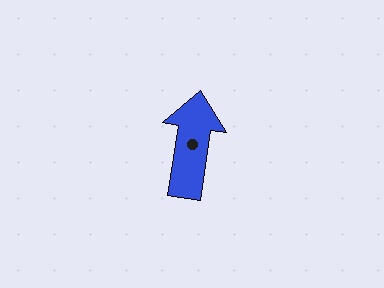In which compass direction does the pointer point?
North.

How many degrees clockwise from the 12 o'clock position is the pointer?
Approximately 8 degrees.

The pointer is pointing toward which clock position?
Roughly 12 o'clock.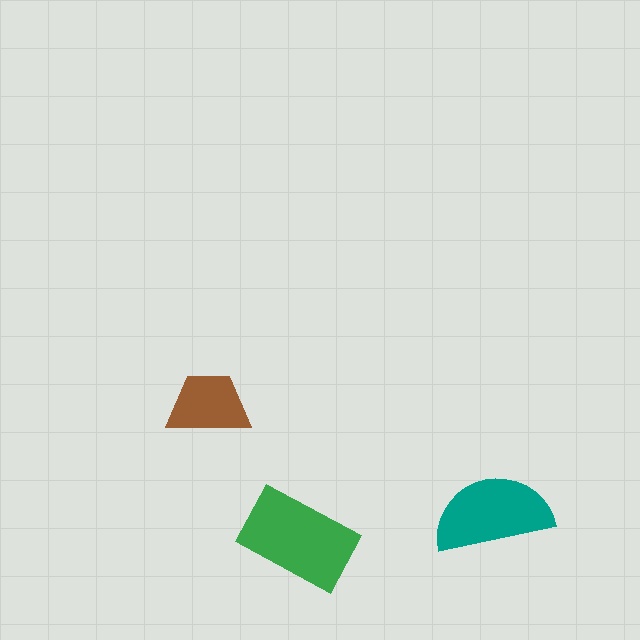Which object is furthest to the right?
The teal semicircle is rightmost.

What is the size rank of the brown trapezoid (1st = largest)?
3rd.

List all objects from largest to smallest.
The green rectangle, the teal semicircle, the brown trapezoid.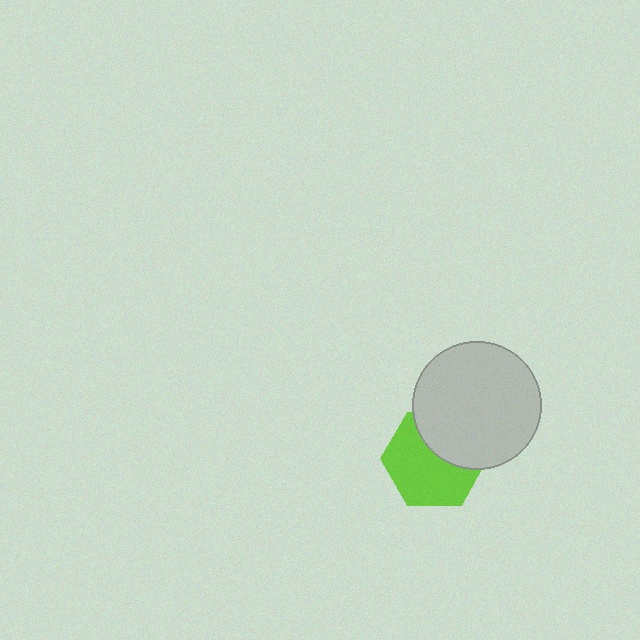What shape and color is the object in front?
The object in front is a light gray circle.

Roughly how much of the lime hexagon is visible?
About half of it is visible (roughly 62%).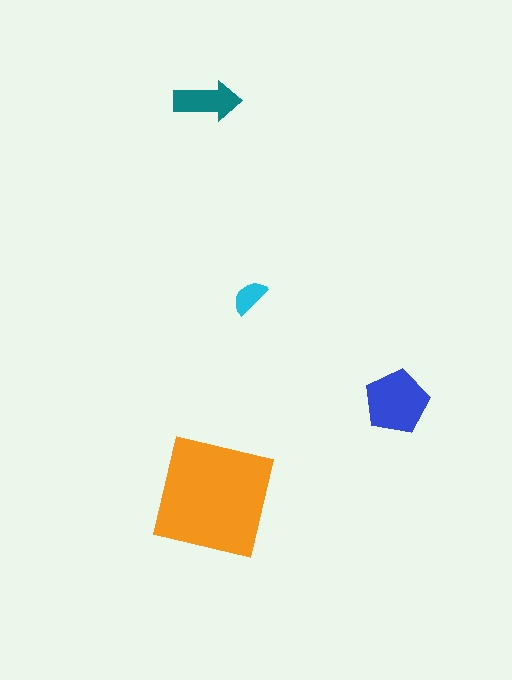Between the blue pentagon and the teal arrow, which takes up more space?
The blue pentagon.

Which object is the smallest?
The cyan semicircle.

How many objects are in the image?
There are 4 objects in the image.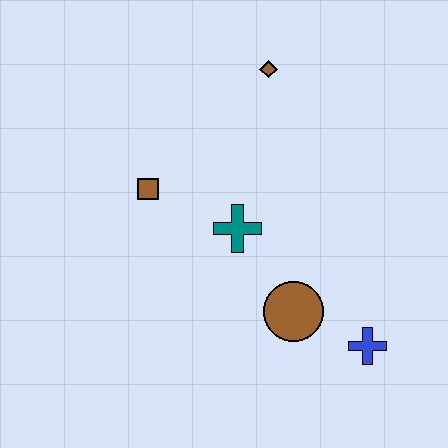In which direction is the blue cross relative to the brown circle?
The blue cross is to the right of the brown circle.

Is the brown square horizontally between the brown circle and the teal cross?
No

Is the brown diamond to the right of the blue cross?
No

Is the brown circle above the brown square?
No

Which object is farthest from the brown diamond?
The blue cross is farthest from the brown diamond.